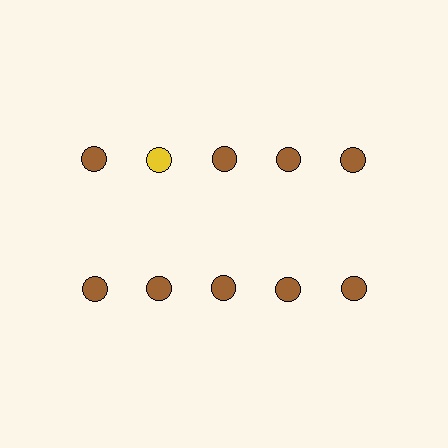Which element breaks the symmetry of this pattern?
The yellow circle in the top row, second from left column breaks the symmetry. All other shapes are brown circles.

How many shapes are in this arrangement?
There are 10 shapes arranged in a grid pattern.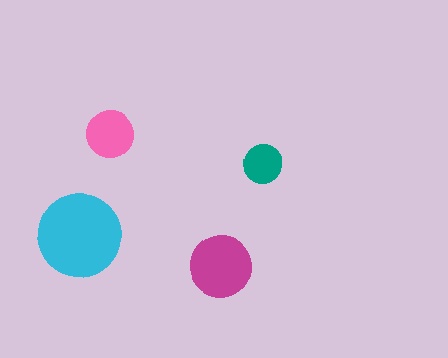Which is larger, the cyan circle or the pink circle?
The cyan one.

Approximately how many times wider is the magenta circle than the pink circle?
About 1.5 times wider.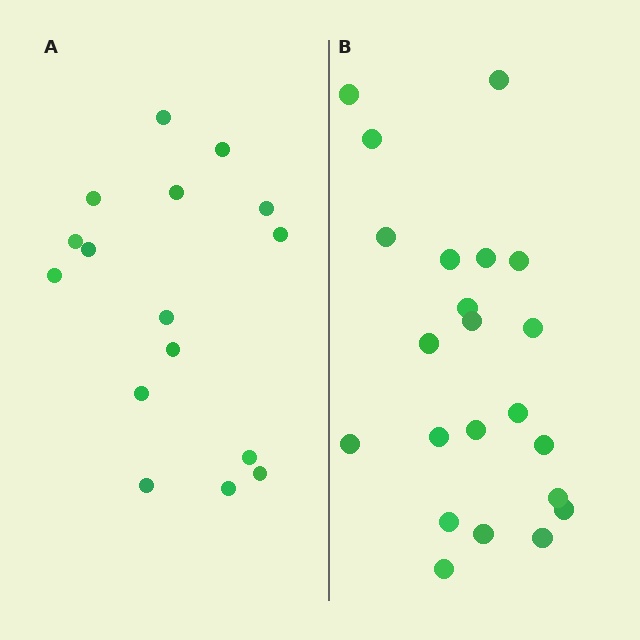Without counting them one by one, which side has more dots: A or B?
Region B (the right region) has more dots.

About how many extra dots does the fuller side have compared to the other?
Region B has about 6 more dots than region A.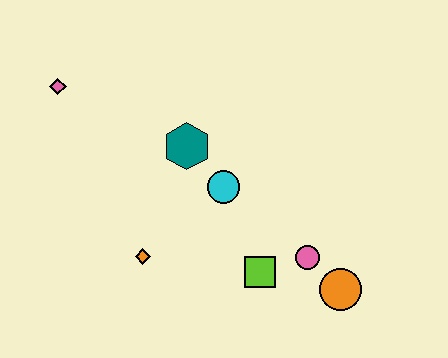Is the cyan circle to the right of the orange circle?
No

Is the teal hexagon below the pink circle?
No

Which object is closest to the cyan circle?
The teal hexagon is closest to the cyan circle.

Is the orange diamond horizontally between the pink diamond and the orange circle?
Yes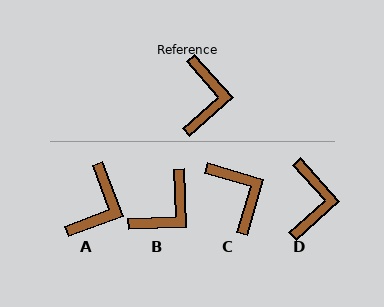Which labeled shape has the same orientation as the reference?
D.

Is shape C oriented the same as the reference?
No, it is off by about 32 degrees.